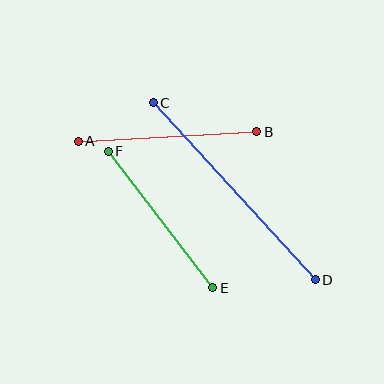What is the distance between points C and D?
The distance is approximately 240 pixels.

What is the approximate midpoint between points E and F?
The midpoint is at approximately (160, 219) pixels.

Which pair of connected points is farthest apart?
Points C and D are farthest apart.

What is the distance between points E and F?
The distance is approximately 172 pixels.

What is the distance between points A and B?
The distance is approximately 179 pixels.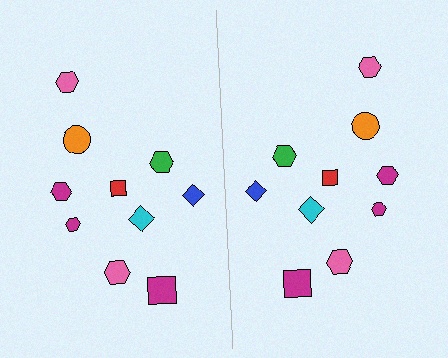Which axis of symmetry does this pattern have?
The pattern has a vertical axis of symmetry running through the center of the image.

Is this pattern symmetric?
Yes, this pattern has bilateral (reflection) symmetry.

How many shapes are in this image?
There are 20 shapes in this image.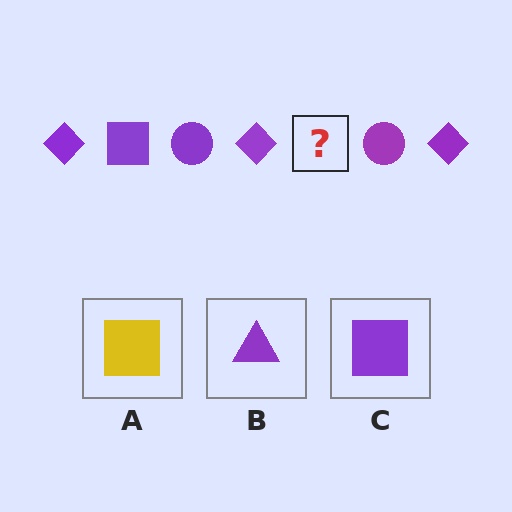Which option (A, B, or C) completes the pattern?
C.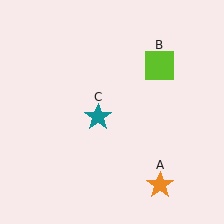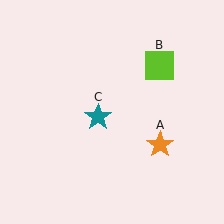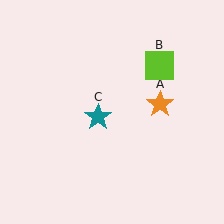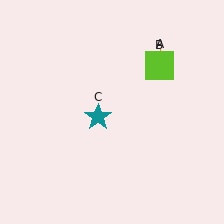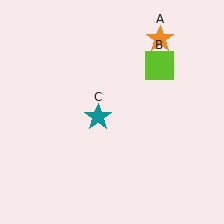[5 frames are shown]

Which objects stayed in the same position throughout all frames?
Lime square (object B) and teal star (object C) remained stationary.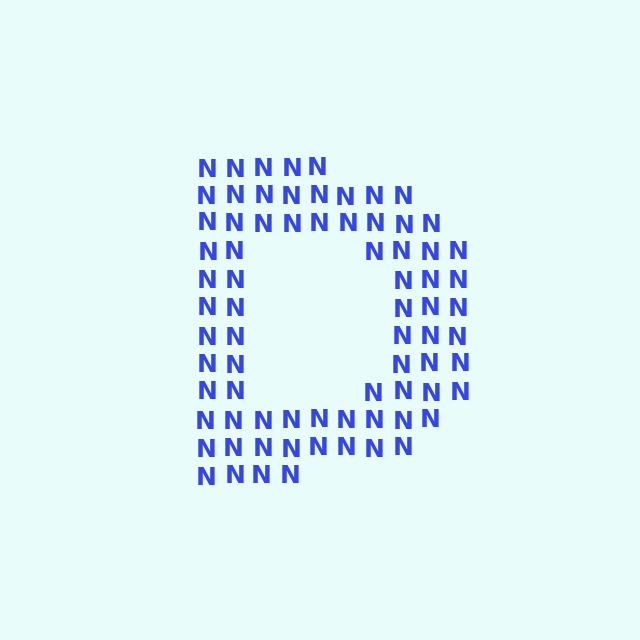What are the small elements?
The small elements are letter N's.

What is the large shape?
The large shape is the letter D.